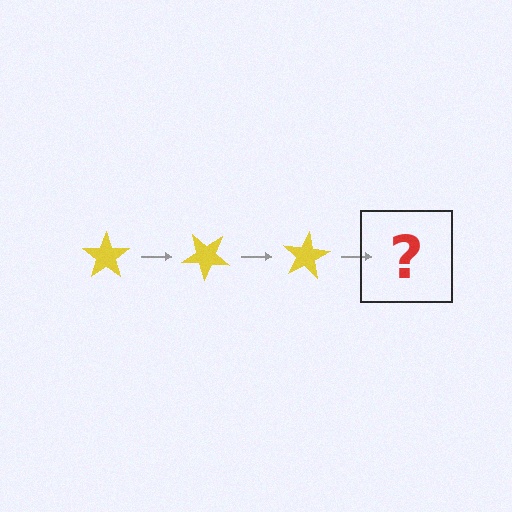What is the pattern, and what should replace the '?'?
The pattern is that the star rotates 40 degrees each step. The '?' should be a yellow star rotated 120 degrees.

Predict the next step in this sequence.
The next step is a yellow star rotated 120 degrees.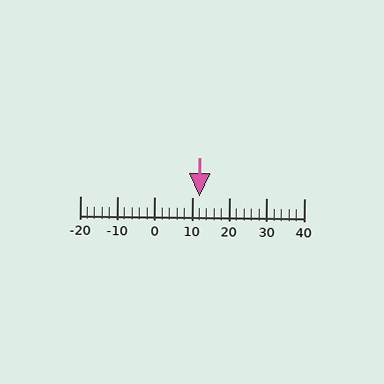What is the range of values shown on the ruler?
The ruler shows values from -20 to 40.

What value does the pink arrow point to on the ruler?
The pink arrow points to approximately 12.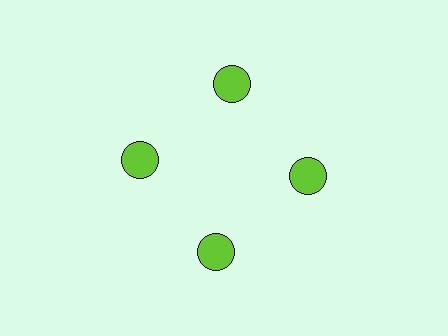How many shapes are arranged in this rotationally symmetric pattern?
There are 4 shapes, arranged in 4 groups of 1.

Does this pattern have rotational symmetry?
Yes, this pattern has 4-fold rotational symmetry. It looks the same after rotating 90 degrees around the center.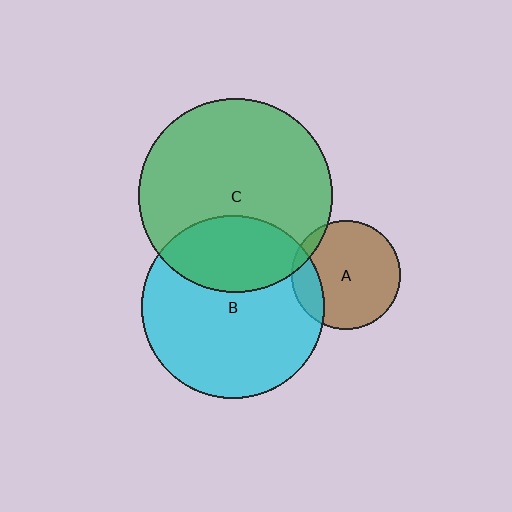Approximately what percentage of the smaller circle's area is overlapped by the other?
Approximately 5%.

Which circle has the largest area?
Circle C (green).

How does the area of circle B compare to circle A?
Approximately 2.8 times.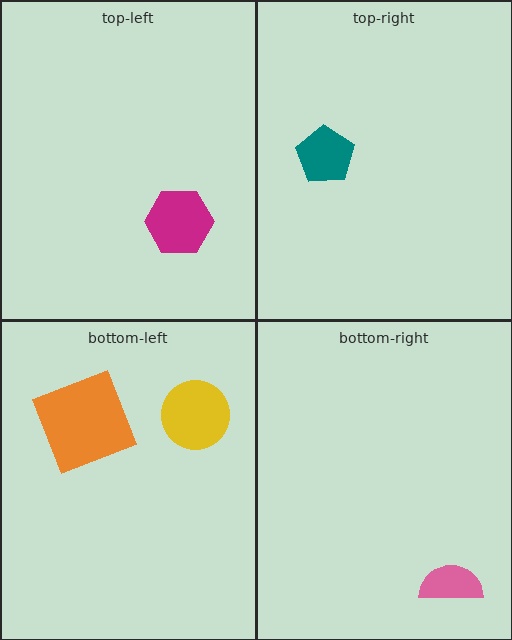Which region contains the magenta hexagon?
The top-left region.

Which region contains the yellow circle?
The bottom-left region.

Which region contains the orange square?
The bottom-left region.